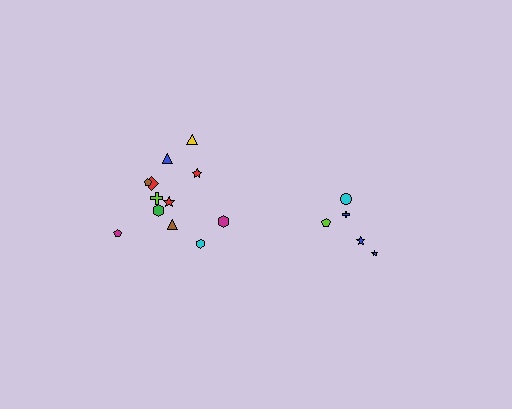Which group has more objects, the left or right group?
The left group.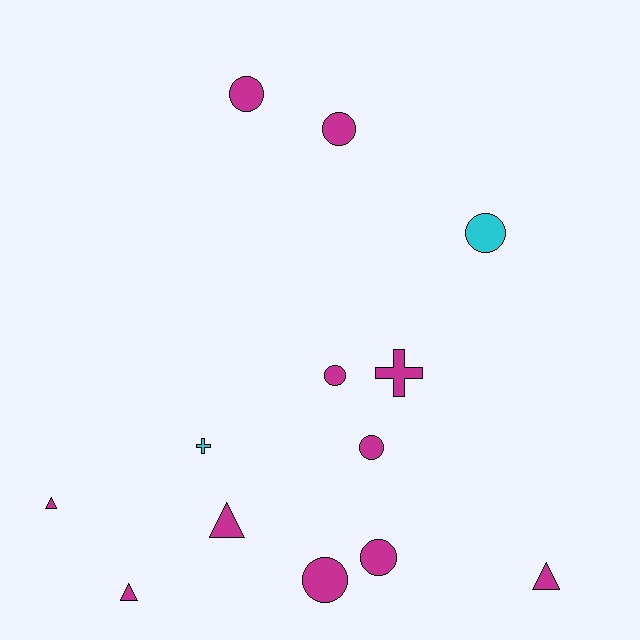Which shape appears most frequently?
Circle, with 7 objects.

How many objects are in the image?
There are 13 objects.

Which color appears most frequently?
Magenta, with 11 objects.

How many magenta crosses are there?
There is 1 magenta cross.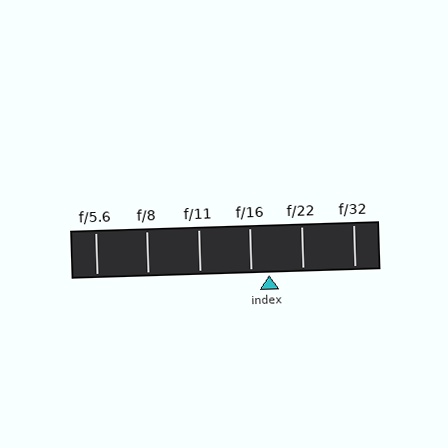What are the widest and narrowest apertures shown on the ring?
The widest aperture shown is f/5.6 and the narrowest is f/32.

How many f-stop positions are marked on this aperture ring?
There are 6 f-stop positions marked.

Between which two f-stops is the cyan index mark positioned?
The index mark is between f/16 and f/22.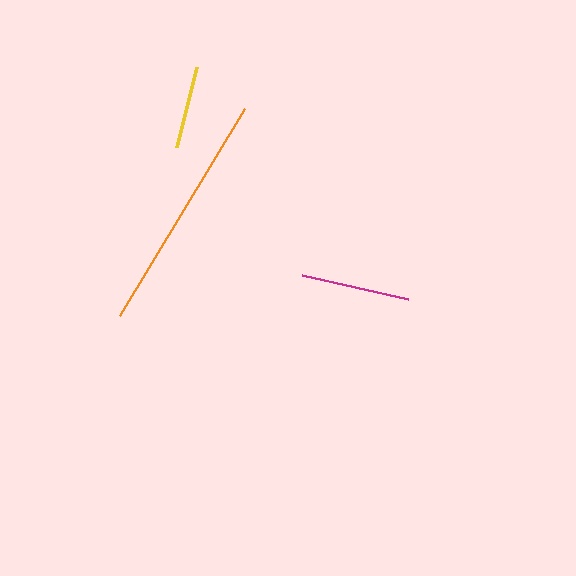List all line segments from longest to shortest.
From longest to shortest: orange, magenta, yellow.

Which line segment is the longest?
The orange line is the longest at approximately 242 pixels.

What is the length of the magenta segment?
The magenta segment is approximately 109 pixels long.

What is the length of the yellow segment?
The yellow segment is approximately 82 pixels long.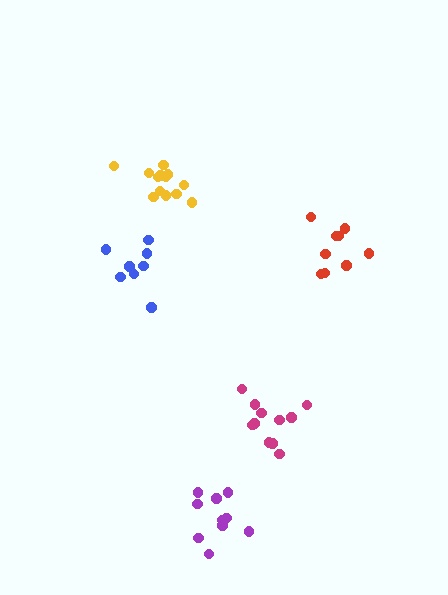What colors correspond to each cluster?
The clusters are colored: red, magenta, purple, blue, yellow.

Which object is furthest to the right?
The red cluster is rightmost.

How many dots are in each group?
Group 1: 9 dots, Group 2: 11 dots, Group 3: 10 dots, Group 4: 8 dots, Group 5: 13 dots (51 total).